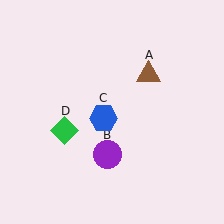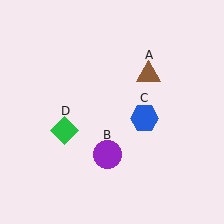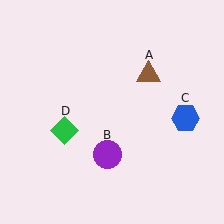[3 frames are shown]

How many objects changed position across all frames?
1 object changed position: blue hexagon (object C).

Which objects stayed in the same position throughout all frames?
Brown triangle (object A) and purple circle (object B) and green diamond (object D) remained stationary.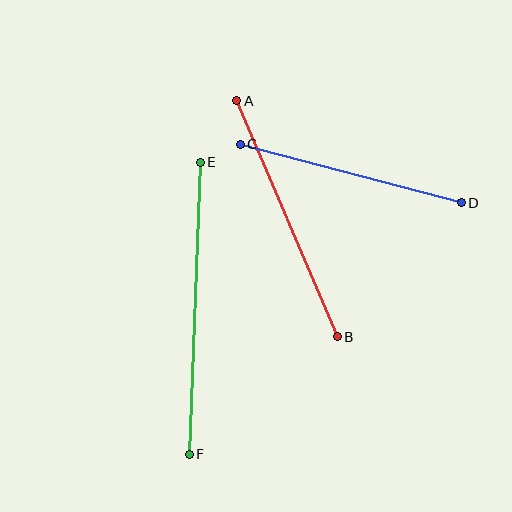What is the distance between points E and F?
The distance is approximately 292 pixels.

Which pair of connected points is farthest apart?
Points E and F are farthest apart.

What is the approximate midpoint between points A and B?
The midpoint is at approximately (287, 219) pixels.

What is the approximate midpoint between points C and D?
The midpoint is at approximately (351, 174) pixels.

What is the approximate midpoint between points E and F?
The midpoint is at approximately (195, 308) pixels.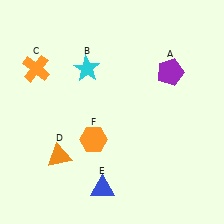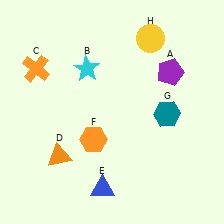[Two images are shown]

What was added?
A teal hexagon (G), a yellow circle (H) were added in Image 2.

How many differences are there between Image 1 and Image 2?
There are 2 differences between the two images.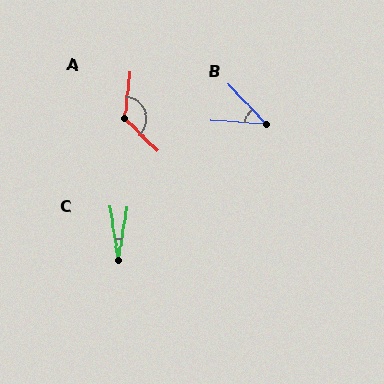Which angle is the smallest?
C, at approximately 18 degrees.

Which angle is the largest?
A, at approximately 128 degrees.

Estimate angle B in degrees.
Approximately 42 degrees.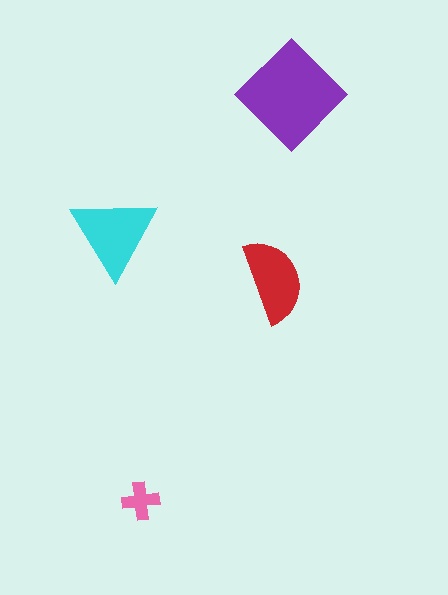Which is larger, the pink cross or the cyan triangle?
The cyan triangle.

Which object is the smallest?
The pink cross.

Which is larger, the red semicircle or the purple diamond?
The purple diamond.